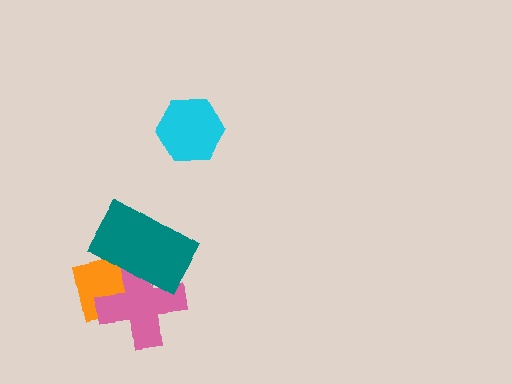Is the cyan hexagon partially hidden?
No, no other shape covers it.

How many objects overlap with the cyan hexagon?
0 objects overlap with the cyan hexagon.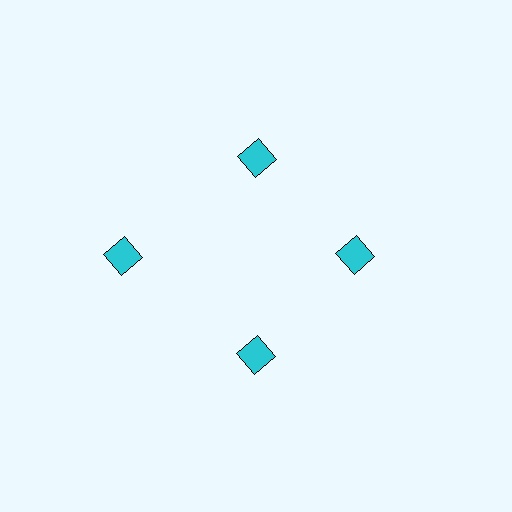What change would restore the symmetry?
The symmetry would be restored by moving it inward, back onto the ring so that all 4 diamonds sit at equal angles and equal distance from the center.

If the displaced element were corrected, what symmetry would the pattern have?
It would have 4-fold rotational symmetry — the pattern would map onto itself every 90 degrees.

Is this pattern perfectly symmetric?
No. The 4 cyan diamonds are arranged in a ring, but one element near the 9 o'clock position is pushed outward from the center, breaking the 4-fold rotational symmetry.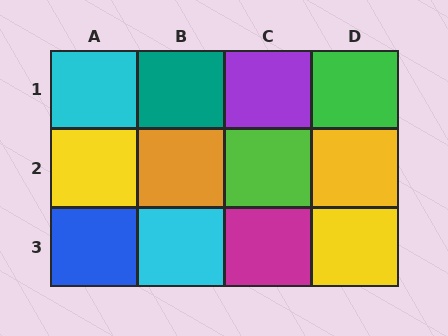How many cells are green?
1 cell is green.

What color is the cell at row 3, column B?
Cyan.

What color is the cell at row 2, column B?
Orange.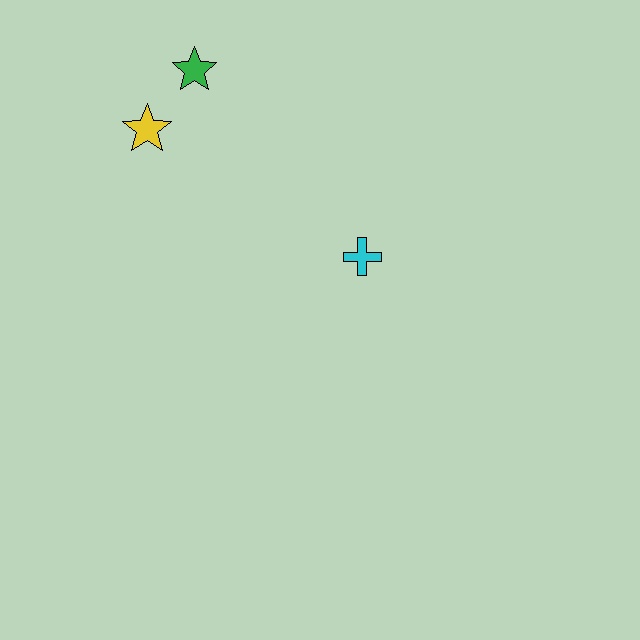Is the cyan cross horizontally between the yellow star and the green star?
No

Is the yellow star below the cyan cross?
No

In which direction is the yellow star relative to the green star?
The yellow star is below the green star.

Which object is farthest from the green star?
The cyan cross is farthest from the green star.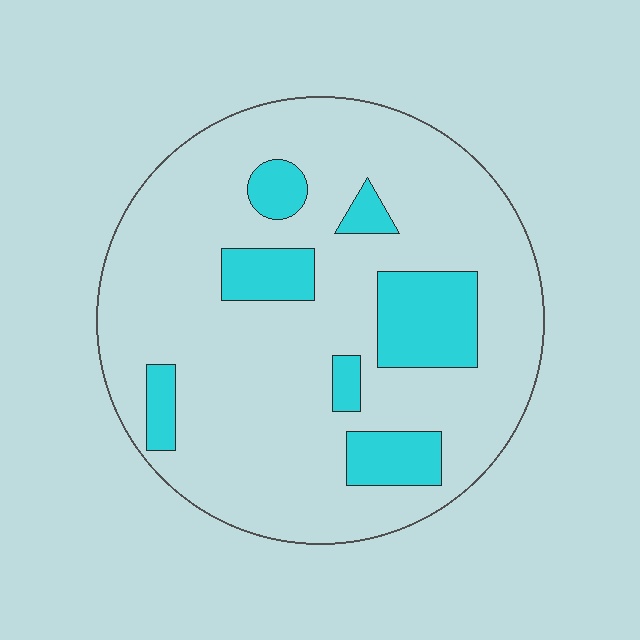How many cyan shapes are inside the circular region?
7.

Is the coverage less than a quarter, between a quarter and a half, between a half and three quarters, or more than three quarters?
Less than a quarter.